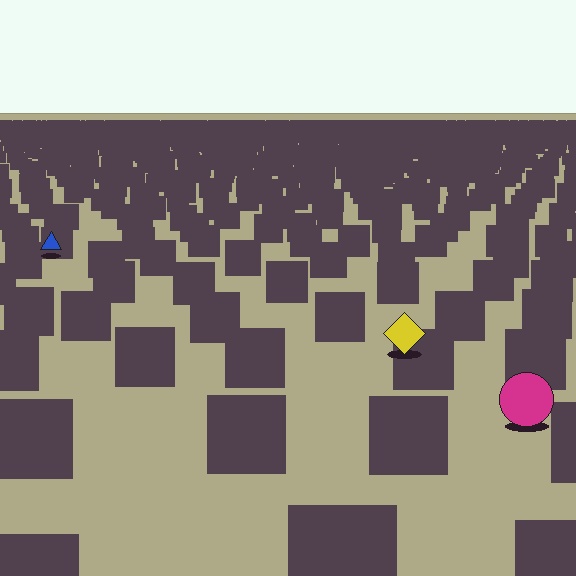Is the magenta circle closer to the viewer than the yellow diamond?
Yes. The magenta circle is closer — you can tell from the texture gradient: the ground texture is coarser near it.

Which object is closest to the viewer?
The magenta circle is closest. The texture marks near it are larger and more spread out.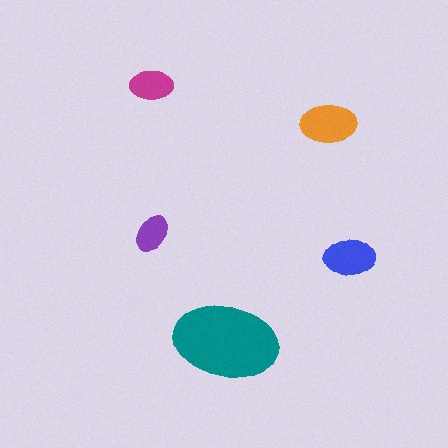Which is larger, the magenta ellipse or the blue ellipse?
The blue one.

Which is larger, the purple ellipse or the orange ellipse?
The orange one.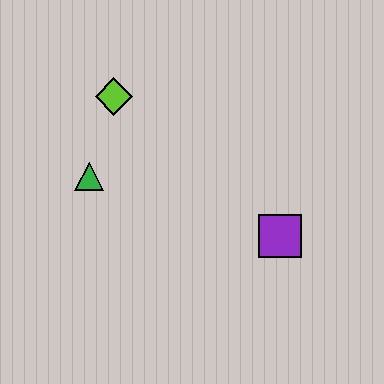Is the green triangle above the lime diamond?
No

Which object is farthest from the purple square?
The lime diamond is farthest from the purple square.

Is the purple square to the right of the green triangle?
Yes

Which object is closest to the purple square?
The green triangle is closest to the purple square.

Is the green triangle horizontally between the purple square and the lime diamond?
No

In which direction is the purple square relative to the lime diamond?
The purple square is to the right of the lime diamond.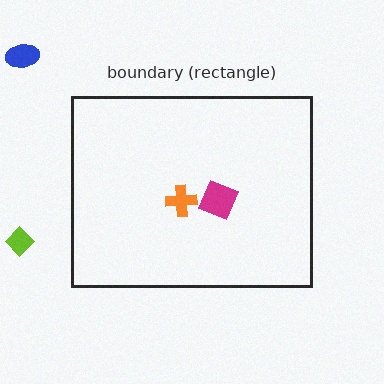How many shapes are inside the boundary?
2 inside, 2 outside.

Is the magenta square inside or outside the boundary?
Inside.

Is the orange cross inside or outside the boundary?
Inside.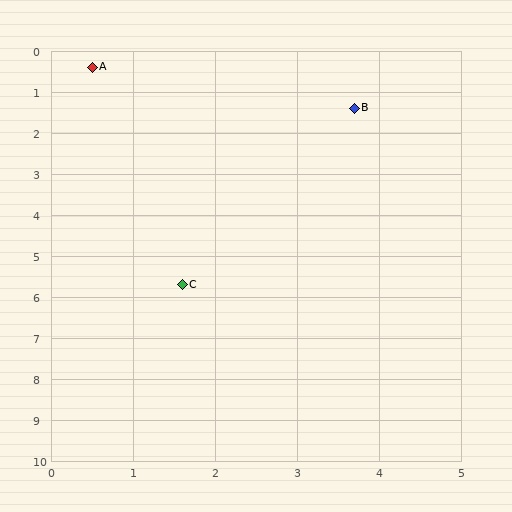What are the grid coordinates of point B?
Point B is at approximately (3.7, 1.4).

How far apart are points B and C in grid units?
Points B and C are about 4.8 grid units apart.